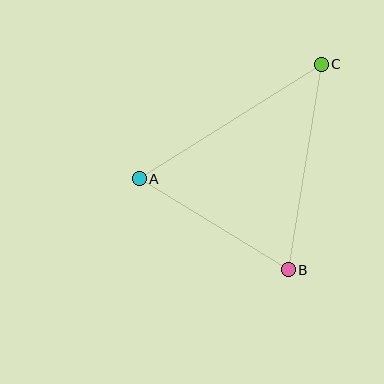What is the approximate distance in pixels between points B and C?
The distance between B and C is approximately 208 pixels.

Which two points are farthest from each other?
Points A and C are farthest from each other.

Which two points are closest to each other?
Points A and B are closest to each other.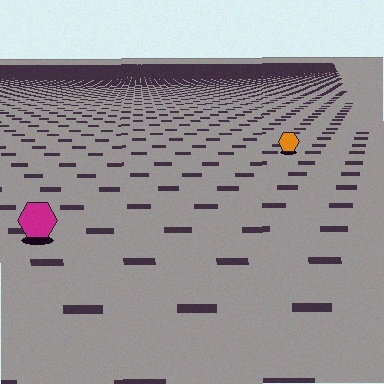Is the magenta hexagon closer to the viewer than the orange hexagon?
Yes. The magenta hexagon is closer — you can tell from the texture gradient: the ground texture is coarser near it.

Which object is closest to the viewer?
The magenta hexagon is closest. The texture marks near it are larger and more spread out.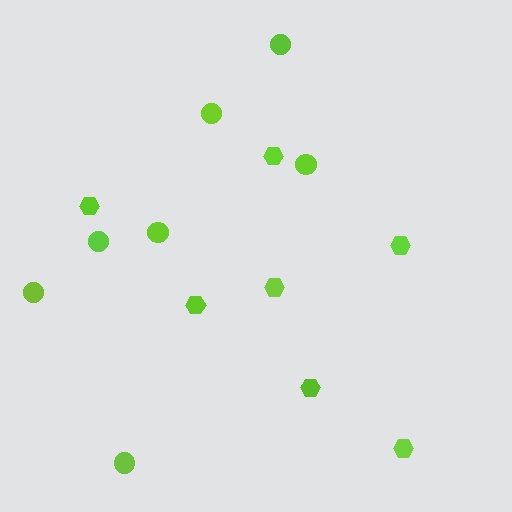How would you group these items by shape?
There are 2 groups: one group of hexagons (7) and one group of circles (7).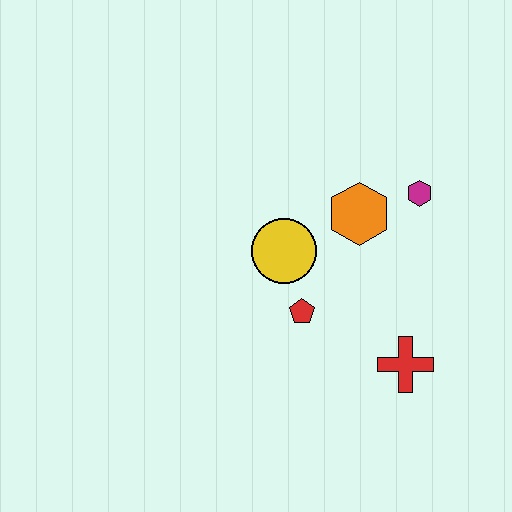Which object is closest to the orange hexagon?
The magenta hexagon is closest to the orange hexagon.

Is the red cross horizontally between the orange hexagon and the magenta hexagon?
Yes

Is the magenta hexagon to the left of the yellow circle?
No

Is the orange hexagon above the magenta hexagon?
No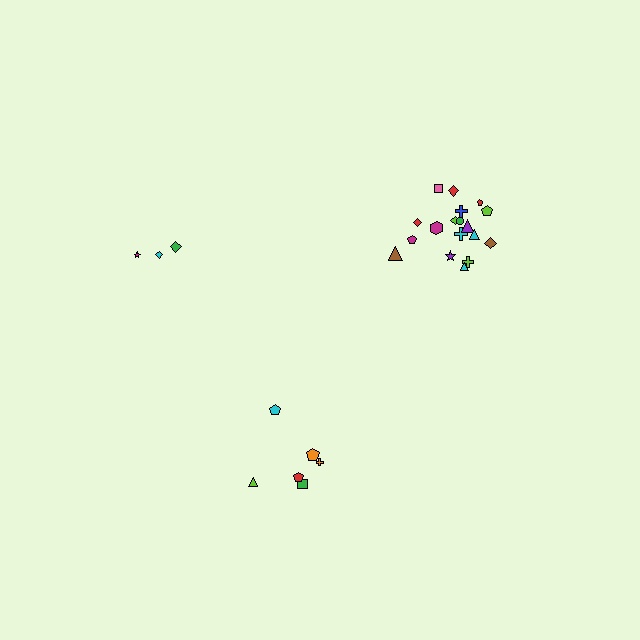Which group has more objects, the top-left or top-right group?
The top-right group.